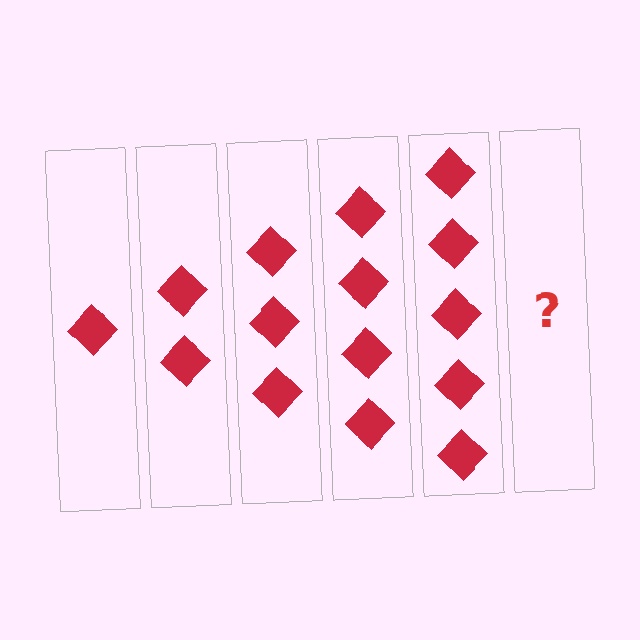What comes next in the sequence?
The next element should be 6 diamonds.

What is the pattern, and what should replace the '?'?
The pattern is that each step adds one more diamond. The '?' should be 6 diamonds.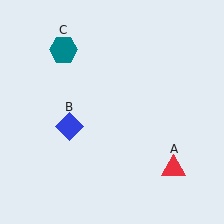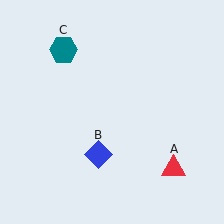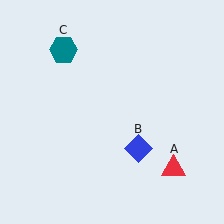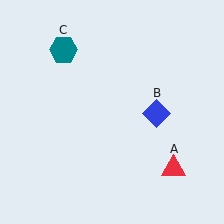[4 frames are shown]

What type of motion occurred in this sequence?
The blue diamond (object B) rotated counterclockwise around the center of the scene.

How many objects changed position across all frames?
1 object changed position: blue diamond (object B).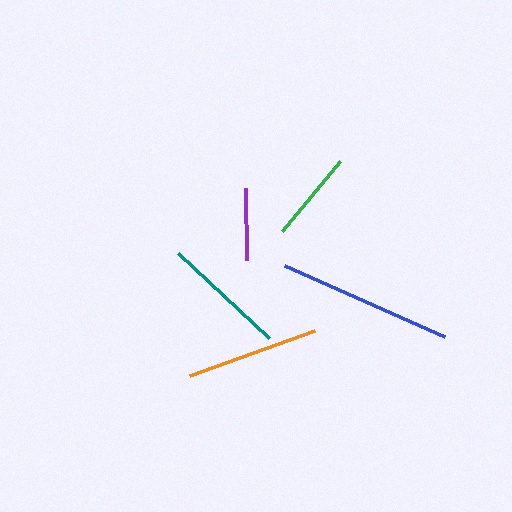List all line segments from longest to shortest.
From longest to shortest: blue, orange, teal, green, purple.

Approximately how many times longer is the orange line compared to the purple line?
The orange line is approximately 1.8 times the length of the purple line.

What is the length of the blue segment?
The blue segment is approximately 174 pixels long.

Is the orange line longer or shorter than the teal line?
The orange line is longer than the teal line.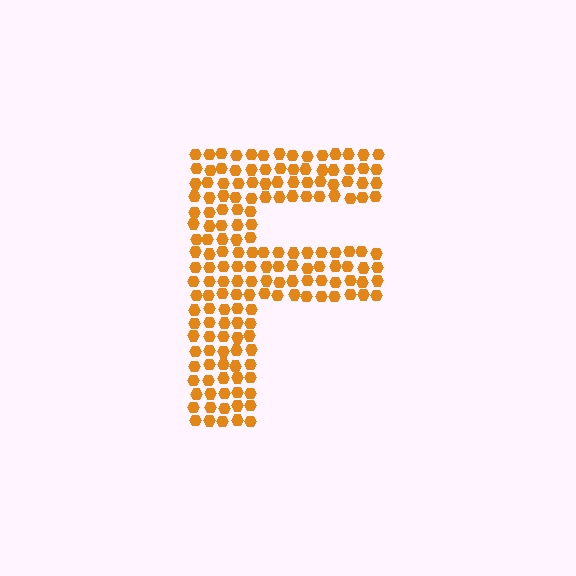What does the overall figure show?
The overall figure shows the letter F.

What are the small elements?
The small elements are hexagons.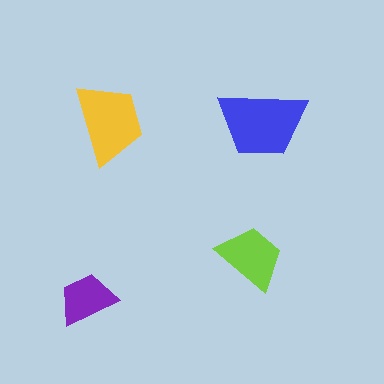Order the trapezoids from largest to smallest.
the blue one, the yellow one, the lime one, the purple one.